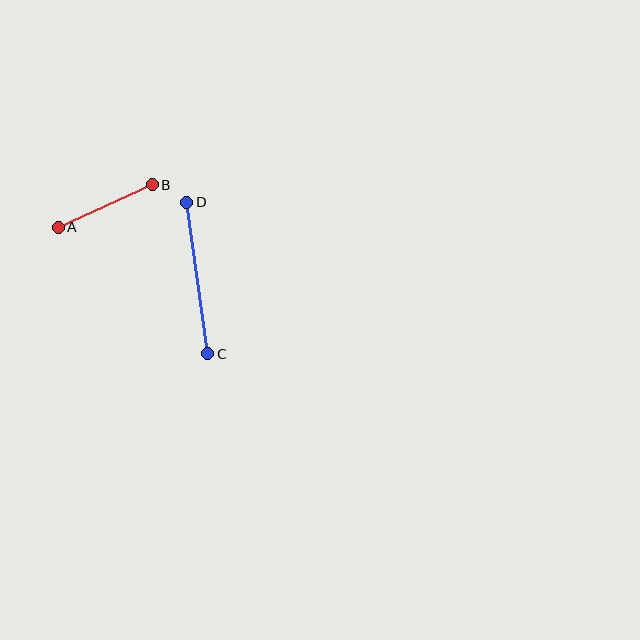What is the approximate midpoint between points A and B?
The midpoint is at approximately (105, 206) pixels.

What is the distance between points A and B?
The distance is approximately 103 pixels.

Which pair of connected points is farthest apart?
Points C and D are farthest apart.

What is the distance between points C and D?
The distance is approximately 153 pixels.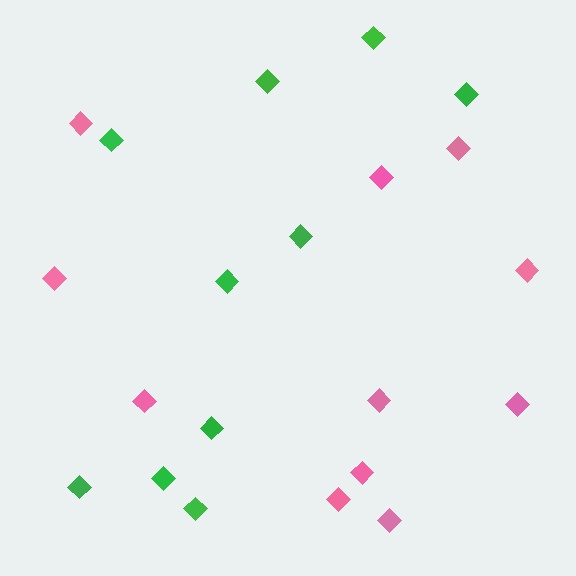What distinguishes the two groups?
There are 2 groups: one group of pink diamonds (11) and one group of green diamonds (10).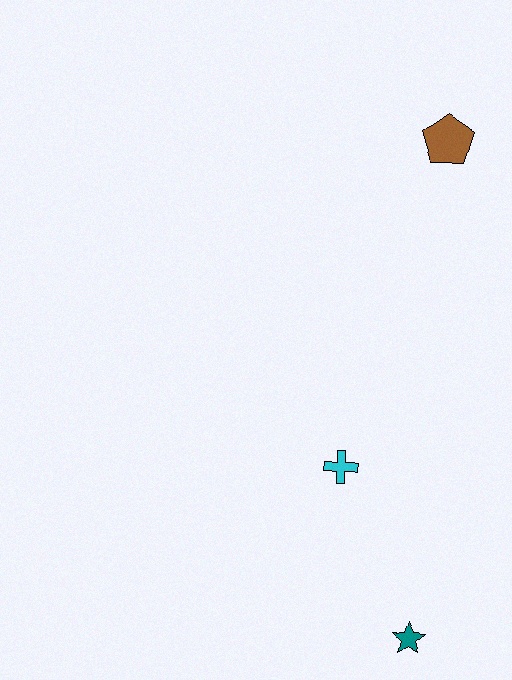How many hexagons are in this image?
There are no hexagons.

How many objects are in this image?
There are 3 objects.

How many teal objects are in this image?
There is 1 teal object.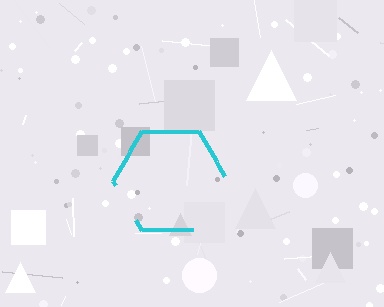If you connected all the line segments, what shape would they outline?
They would outline a hexagon.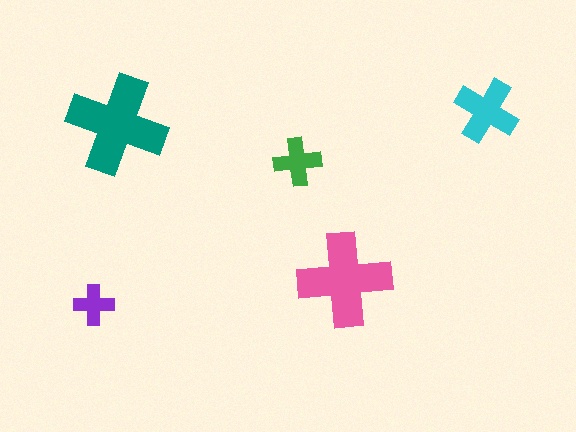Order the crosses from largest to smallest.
the teal one, the pink one, the cyan one, the green one, the purple one.